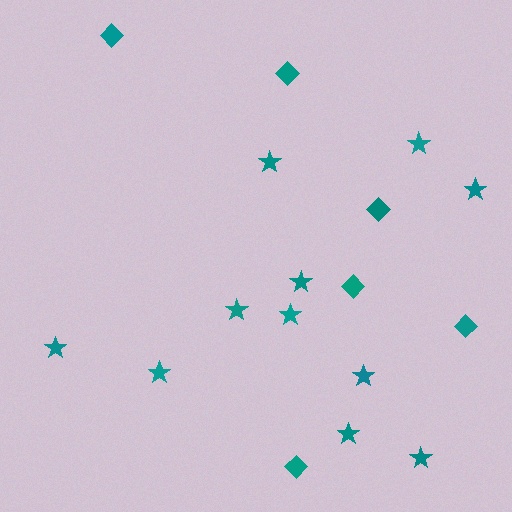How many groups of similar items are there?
There are 2 groups: one group of stars (11) and one group of diamonds (6).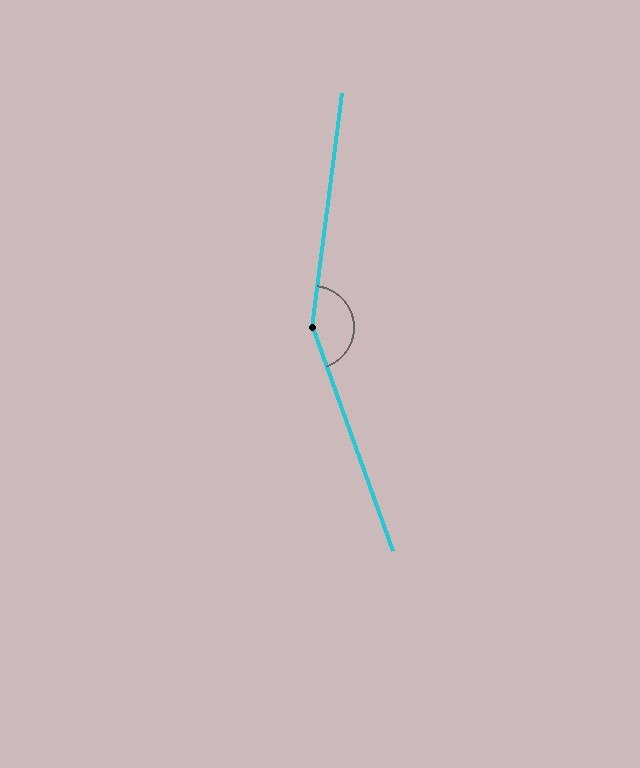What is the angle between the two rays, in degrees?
Approximately 153 degrees.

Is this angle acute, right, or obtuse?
It is obtuse.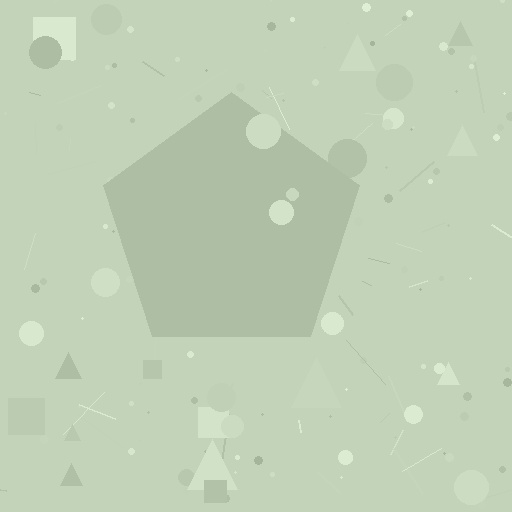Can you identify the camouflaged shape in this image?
The camouflaged shape is a pentagon.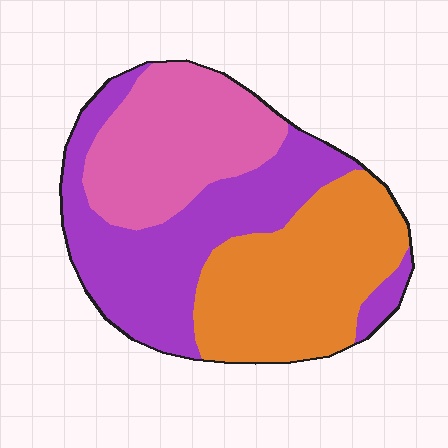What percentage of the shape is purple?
Purple covers around 40% of the shape.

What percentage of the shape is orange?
Orange covers around 35% of the shape.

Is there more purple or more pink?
Purple.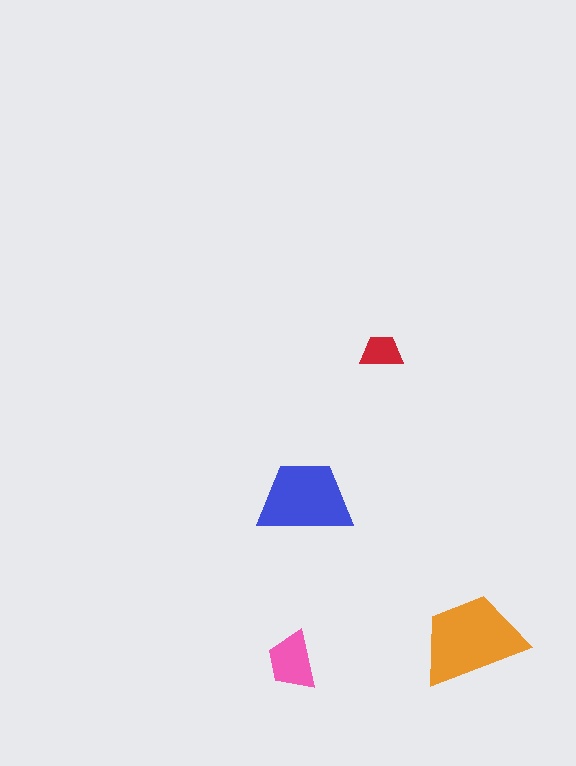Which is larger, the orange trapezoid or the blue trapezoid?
The orange one.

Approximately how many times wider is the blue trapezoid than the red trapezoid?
About 2 times wider.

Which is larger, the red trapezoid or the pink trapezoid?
The pink one.